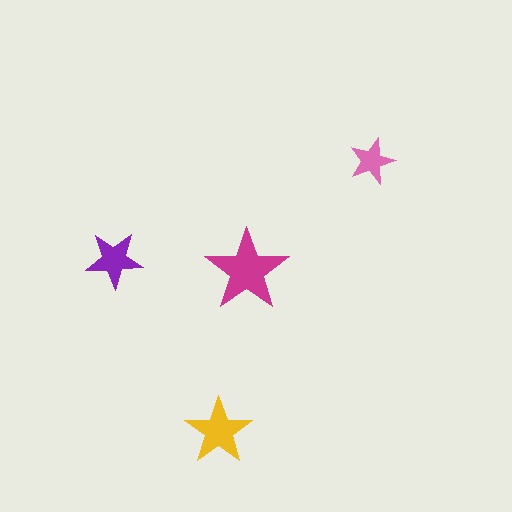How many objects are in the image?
There are 4 objects in the image.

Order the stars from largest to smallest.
the magenta one, the yellow one, the purple one, the pink one.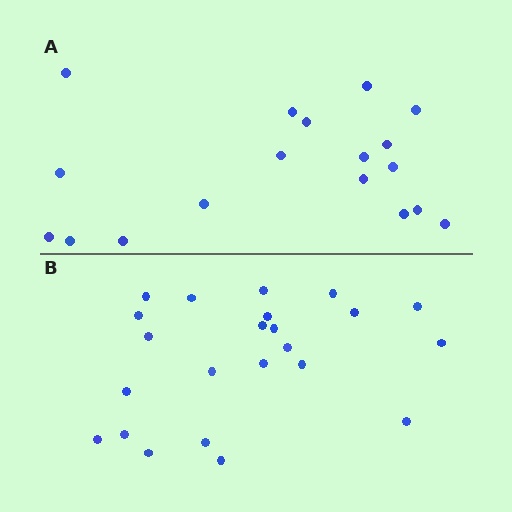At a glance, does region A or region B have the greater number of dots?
Region B (the bottom region) has more dots.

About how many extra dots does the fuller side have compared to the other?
Region B has about 5 more dots than region A.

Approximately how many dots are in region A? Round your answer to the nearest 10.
About 20 dots. (The exact count is 18, which rounds to 20.)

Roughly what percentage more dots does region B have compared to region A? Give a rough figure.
About 30% more.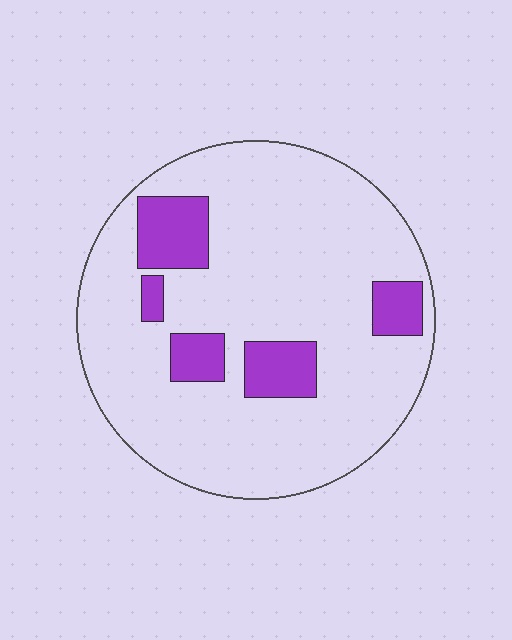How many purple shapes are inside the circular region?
5.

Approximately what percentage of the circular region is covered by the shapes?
Approximately 15%.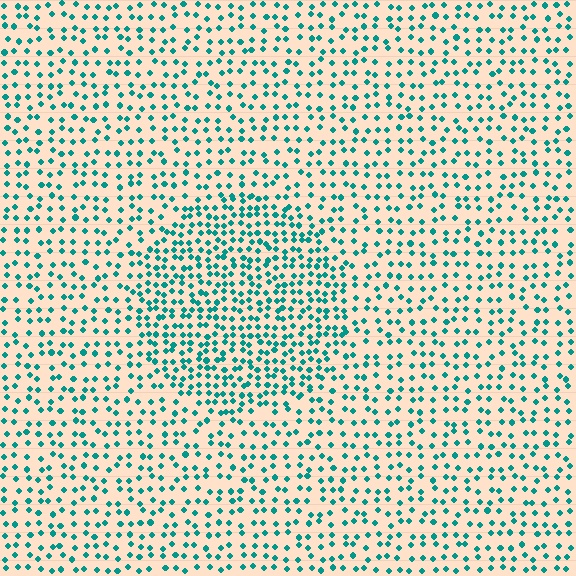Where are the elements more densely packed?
The elements are more densely packed inside the circle boundary.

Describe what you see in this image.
The image contains small teal elements arranged at two different densities. A circle-shaped region is visible where the elements are more densely packed than the surrounding area.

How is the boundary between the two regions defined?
The boundary is defined by a change in element density (approximately 1.8x ratio). All elements are the same color, size, and shape.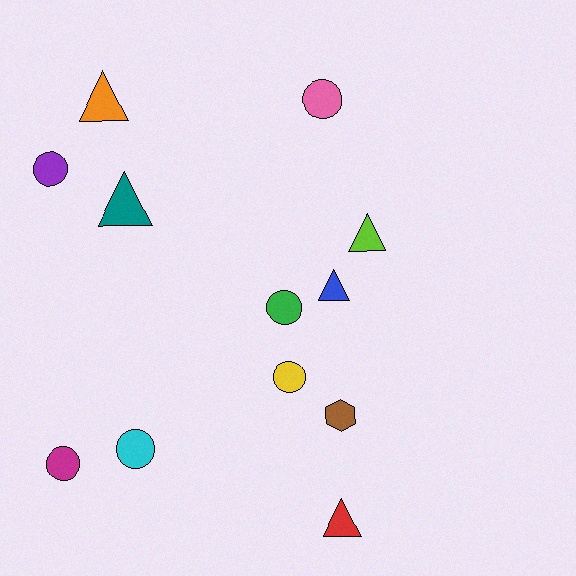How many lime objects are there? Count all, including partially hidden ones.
There is 1 lime object.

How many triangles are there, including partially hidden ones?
There are 5 triangles.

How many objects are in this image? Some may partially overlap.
There are 12 objects.